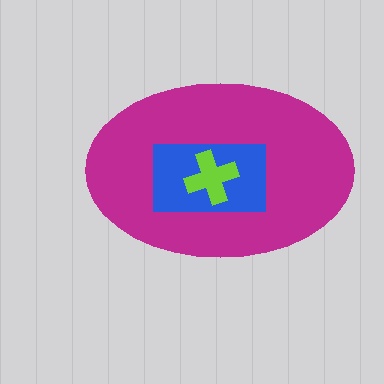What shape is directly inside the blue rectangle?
The lime cross.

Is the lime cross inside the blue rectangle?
Yes.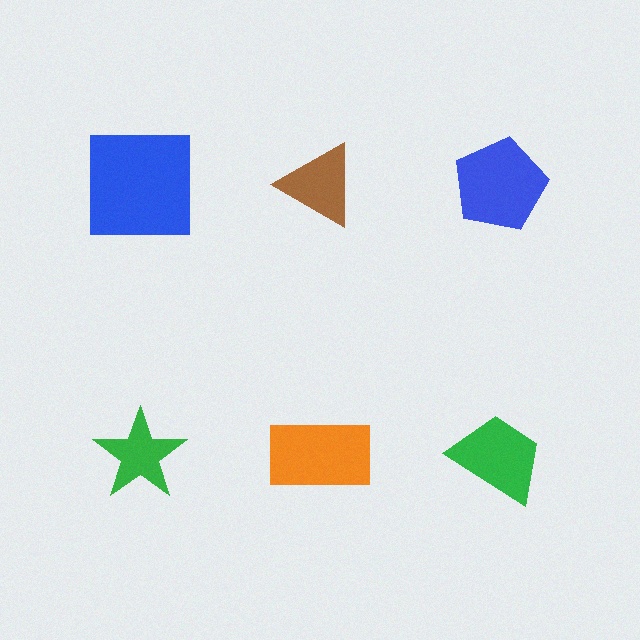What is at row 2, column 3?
A green trapezoid.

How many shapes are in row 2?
3 shapes.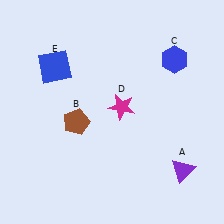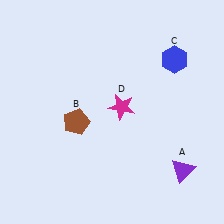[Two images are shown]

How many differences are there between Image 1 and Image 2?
There is 1 difference between the two images.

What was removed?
The blue square (E) was removed in Image 2.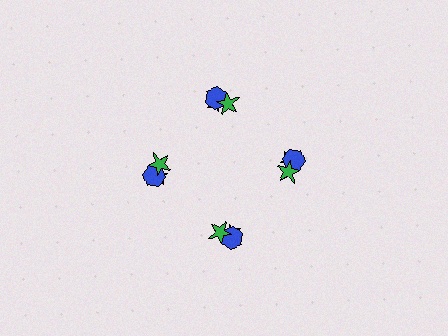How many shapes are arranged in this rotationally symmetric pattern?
There are 12 shapes, arranged in 4 groups of 3.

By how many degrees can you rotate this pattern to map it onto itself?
The pattern maps onto itself every 90 degrees of rotation.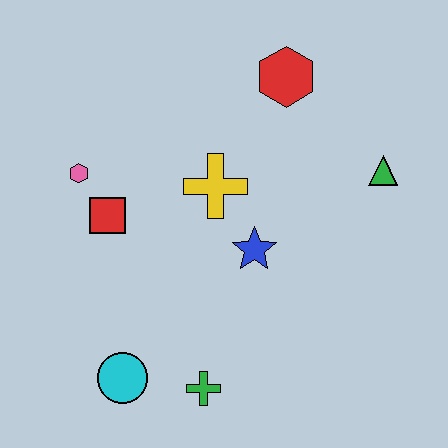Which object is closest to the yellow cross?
The blue star is closest to the yellow cross.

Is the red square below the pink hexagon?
Yes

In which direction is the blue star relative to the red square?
The blue star is to the right of the red square.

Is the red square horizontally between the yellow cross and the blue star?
No